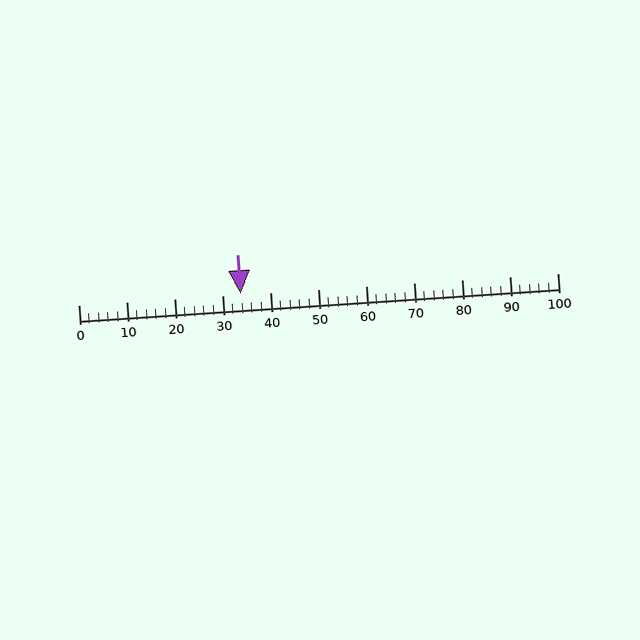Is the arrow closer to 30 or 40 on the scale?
The arrow is closer to 30.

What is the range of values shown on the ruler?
The ruler shows values from 0 to 100.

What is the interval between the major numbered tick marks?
The major tick marks are spaced 10 units apart.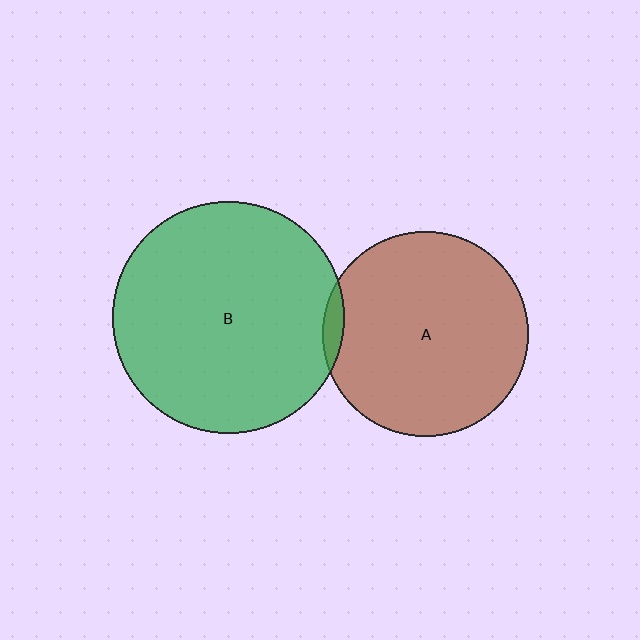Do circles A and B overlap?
Yes.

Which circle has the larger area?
Circle B (green).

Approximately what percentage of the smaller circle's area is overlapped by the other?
Approximately 5%.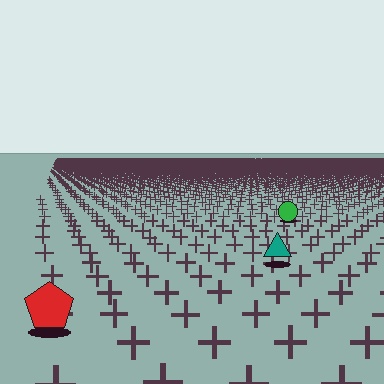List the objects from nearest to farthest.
From nearest to farthest: the red pentagon, the teal triangle, the green circle.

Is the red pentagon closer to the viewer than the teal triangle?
Yes. The red pentagon is closer — you can tell from the texture gradient: the ground texture is coarser near it.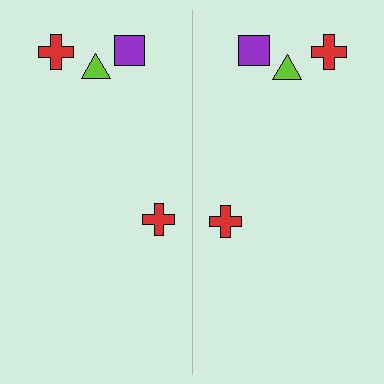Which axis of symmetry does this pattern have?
The pattern has a vertical axis of symmetry running through the center of the image.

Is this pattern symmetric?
Yes, this pattern has bilateral (reflection) symmetry.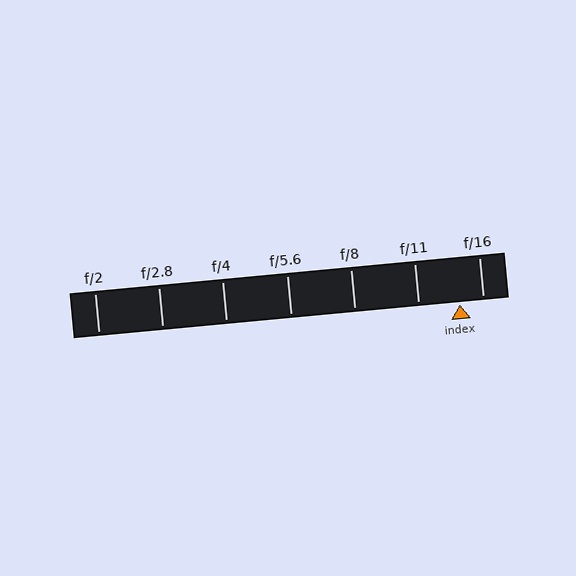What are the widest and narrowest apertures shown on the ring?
The widest aperture shown is f/2 and the narrowest is f/16.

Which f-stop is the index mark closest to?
The index mark is closest to f/16.